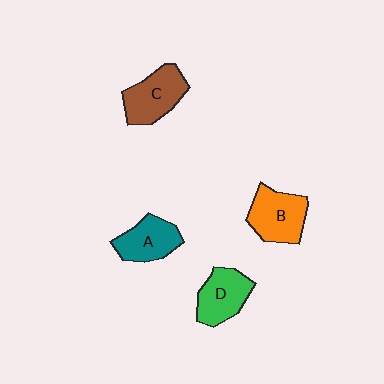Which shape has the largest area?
Shape B (orange).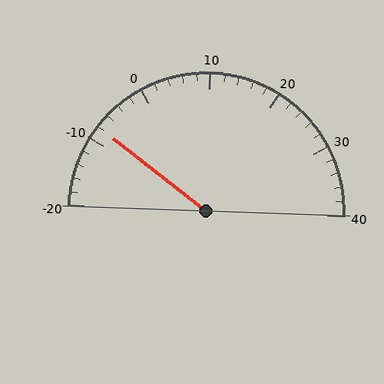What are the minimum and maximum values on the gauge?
The gauge ranges from -20 to 40.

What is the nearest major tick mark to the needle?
The nearest major tick mark is -10.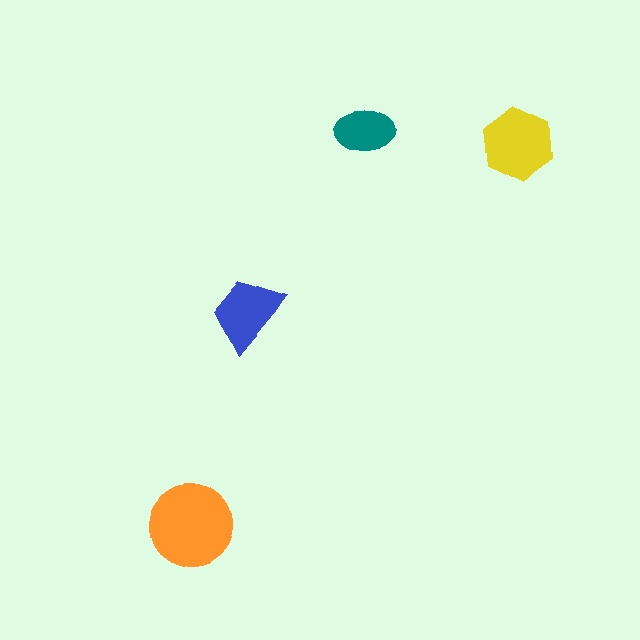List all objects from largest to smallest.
The orange circle, the yellow hexagon, the blue trapezoid, the teal ellipse.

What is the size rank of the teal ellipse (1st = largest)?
4th.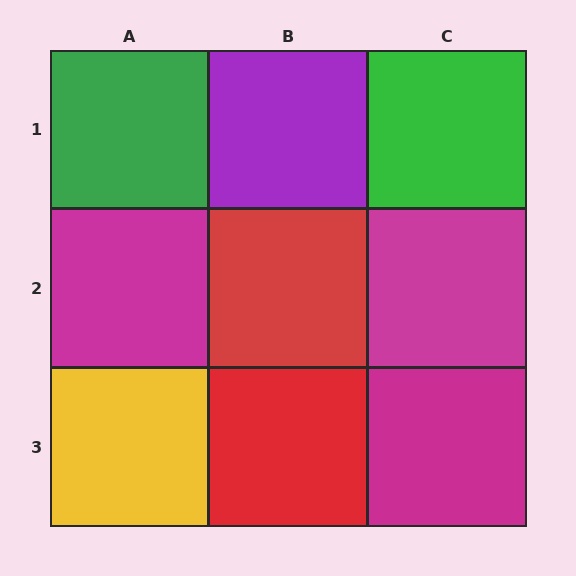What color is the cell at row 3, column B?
Red.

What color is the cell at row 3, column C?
Magenta.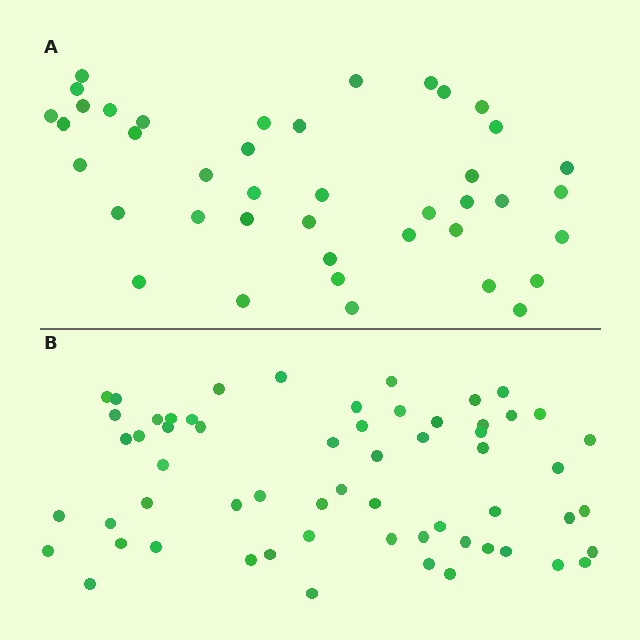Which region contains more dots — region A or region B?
Region B (the bottom region) has more dots.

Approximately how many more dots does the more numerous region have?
Region B has approximately 20 more dots than region A.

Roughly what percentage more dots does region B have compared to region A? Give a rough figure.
About 45% more.